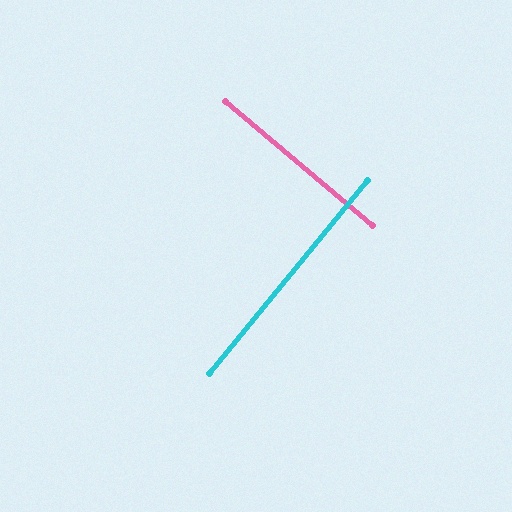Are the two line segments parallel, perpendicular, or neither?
Perpendicular — they meet at approximately 89°.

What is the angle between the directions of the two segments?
Approximately 89 degrees.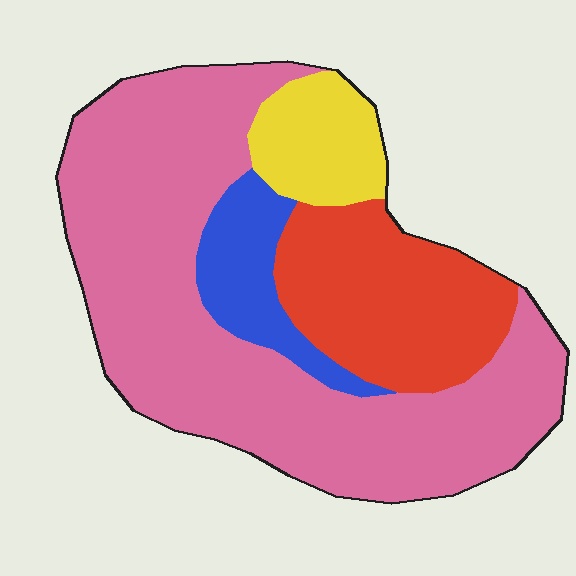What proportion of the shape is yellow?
Yellow covers 10% of the shape.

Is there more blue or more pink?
Pink.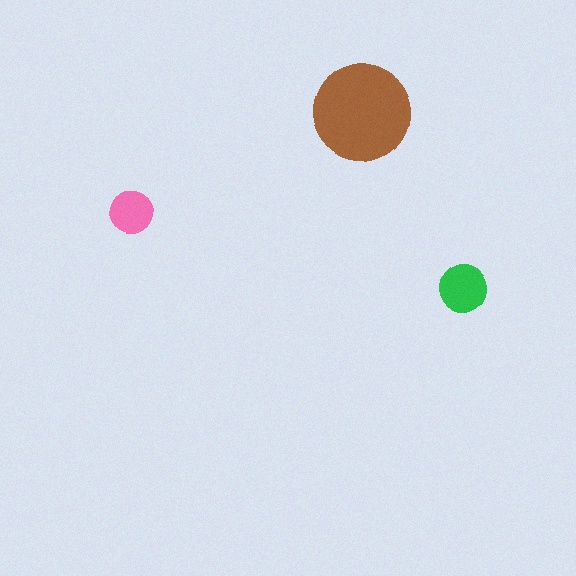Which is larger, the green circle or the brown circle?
The brown one.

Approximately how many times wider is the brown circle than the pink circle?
About 2.5 times wider.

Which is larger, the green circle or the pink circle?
The green one.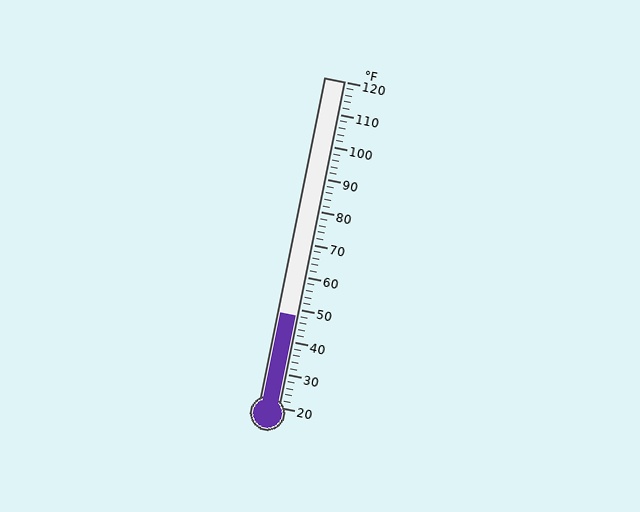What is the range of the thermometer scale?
The thermometer scale ranges from 20°F to 120°F.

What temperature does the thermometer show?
The thermometer shows approximately 48°F.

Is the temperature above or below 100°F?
The temperature is below 100°F.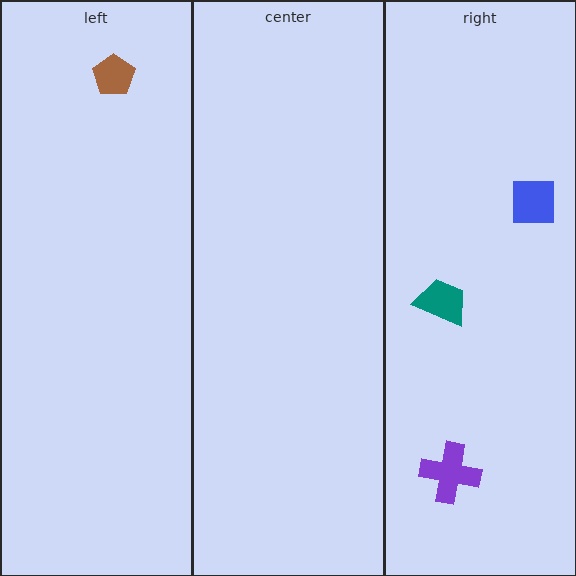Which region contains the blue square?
The right region.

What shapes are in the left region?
The brown pentagon.